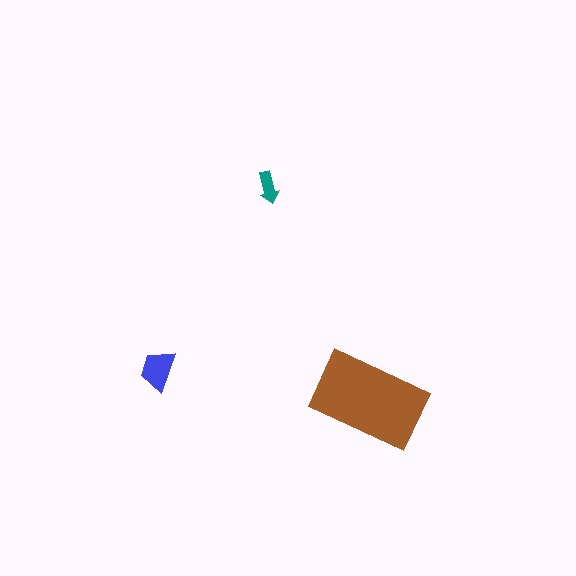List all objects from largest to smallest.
The brown rectangle, the blue trapezoid, the teal arrow.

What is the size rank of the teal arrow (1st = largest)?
3rd.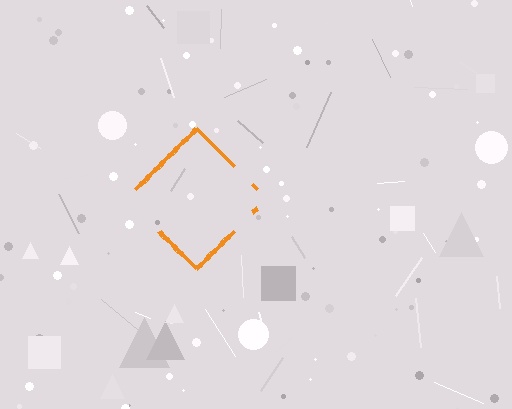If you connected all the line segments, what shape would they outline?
They would outline a diamond.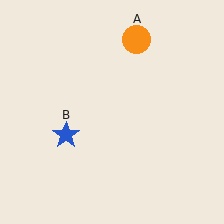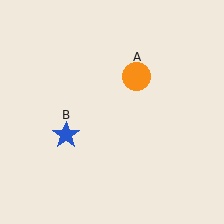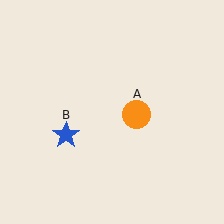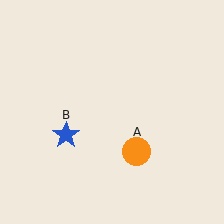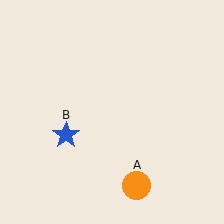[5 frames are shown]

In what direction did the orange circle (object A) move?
The orange circle (object A) moved down.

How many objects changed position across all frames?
1 object changed position: orange circle (object A).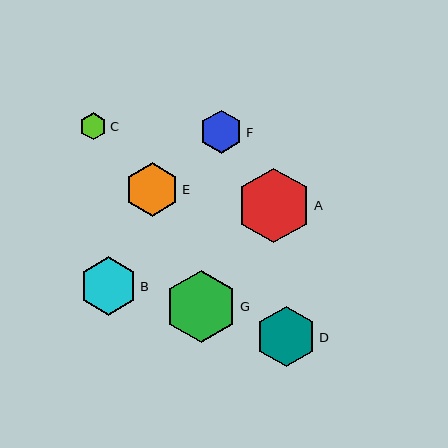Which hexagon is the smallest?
Hexagon C is the smallest with a size of approximately 27 pixels.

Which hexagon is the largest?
Hexagon A is the largest with a size of approximately 75 pixels.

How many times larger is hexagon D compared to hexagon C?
Hexagon D is approximately 2.2 times the size of hexagon C.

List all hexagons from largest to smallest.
From largest to smallest: A, G, D, B, E, F, C.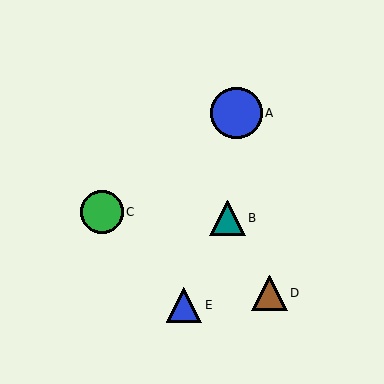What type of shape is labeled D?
Shape D is a brown triangle.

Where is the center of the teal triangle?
The center of the teal triangle is at (227, 218).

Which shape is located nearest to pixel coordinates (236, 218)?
The teal triangle (labeled B) at (227, 218) is nearest to that location.